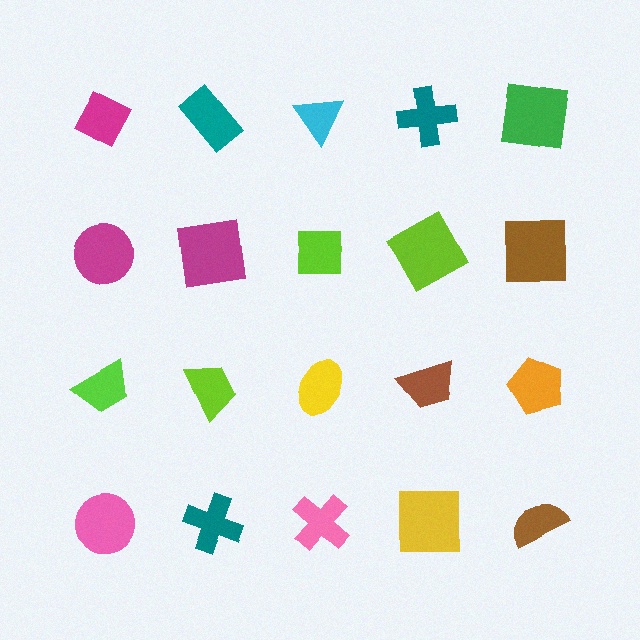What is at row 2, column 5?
A brown square.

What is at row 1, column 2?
A teal rectangle.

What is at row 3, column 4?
A brown trapezoid.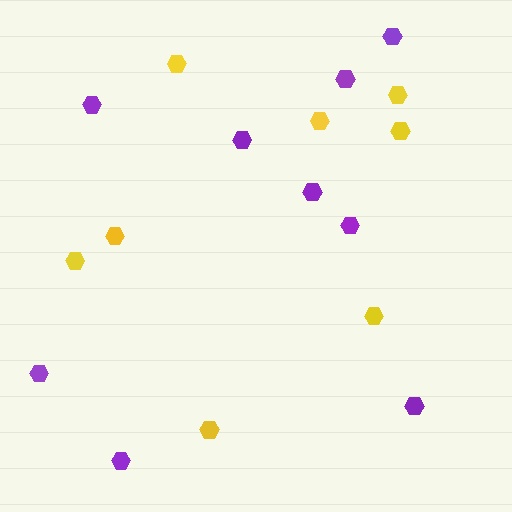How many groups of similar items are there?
There are 2 groups: one group of purple hexagons (9) and one group of yellow hexagons (8).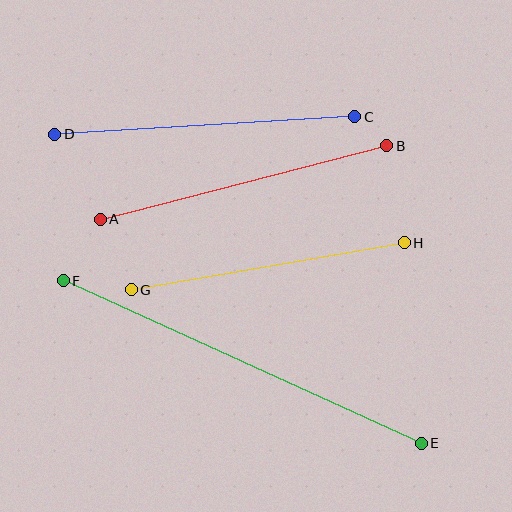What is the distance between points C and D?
The distance is approximately 301 pixels.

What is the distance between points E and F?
The distance is approximately 393 pixels.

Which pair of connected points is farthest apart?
Points E and F are farthest apart.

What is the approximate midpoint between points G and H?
The midpoint is at approximately (268, 266) pixels.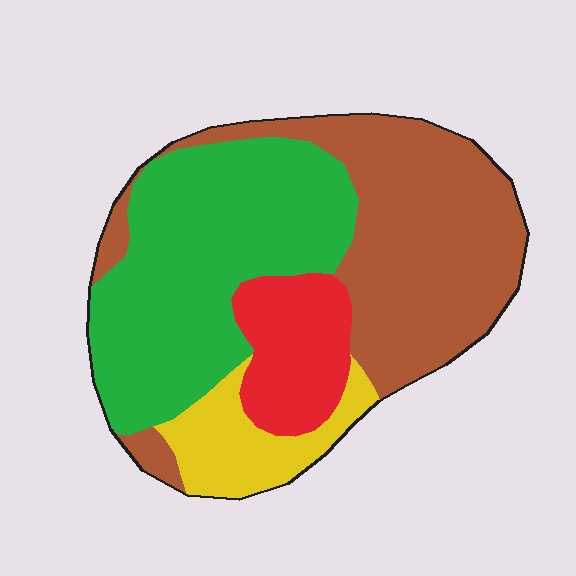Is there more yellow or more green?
Green.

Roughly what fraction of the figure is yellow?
Yellow covers around 10% of the figure.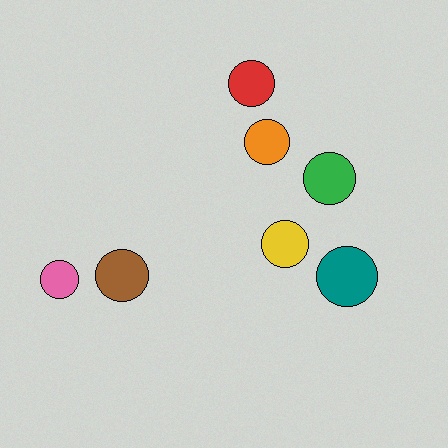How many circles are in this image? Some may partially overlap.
There are 7 circles.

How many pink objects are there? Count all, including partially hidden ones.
There is 1 pink object.